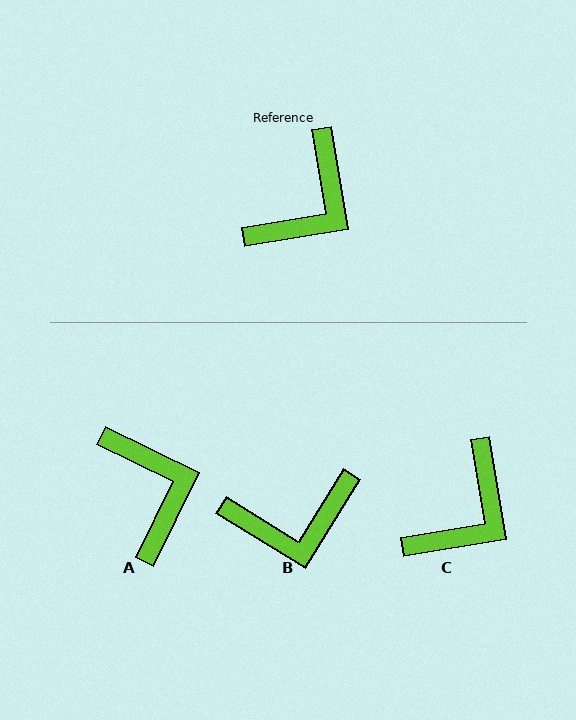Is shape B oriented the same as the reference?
No, it is off by about 41 degrees.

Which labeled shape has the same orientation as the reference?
C.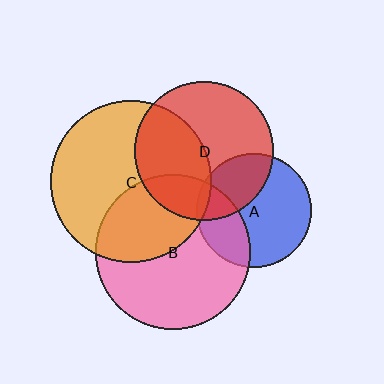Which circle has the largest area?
Circle C (orange).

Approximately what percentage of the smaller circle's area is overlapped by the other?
Approximately 40%.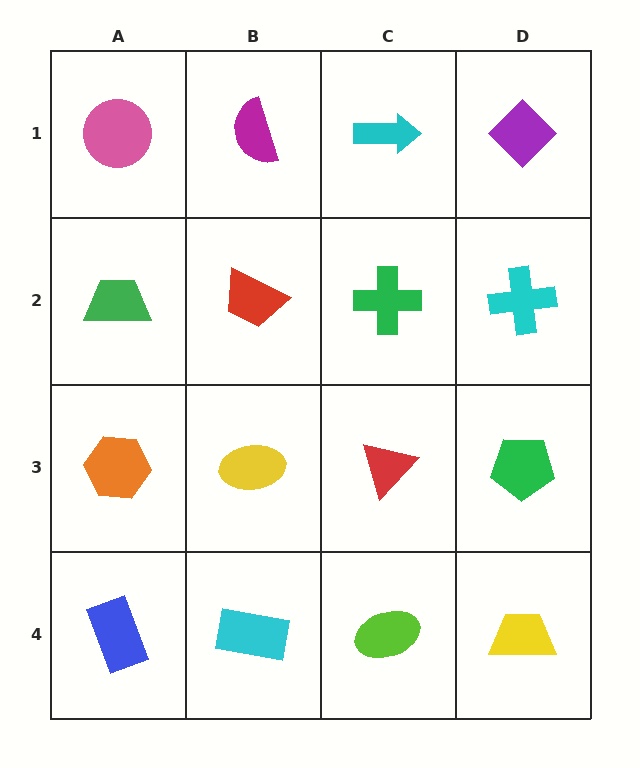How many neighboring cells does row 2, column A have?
3.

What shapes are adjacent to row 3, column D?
A cyan cross (row 2, column D), a yellow trapezoid (row 4, column D), a red triangle (row 3, column C).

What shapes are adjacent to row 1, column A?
A green trapezoid (row 2, column A), a magenta semicircle (row 1, column B).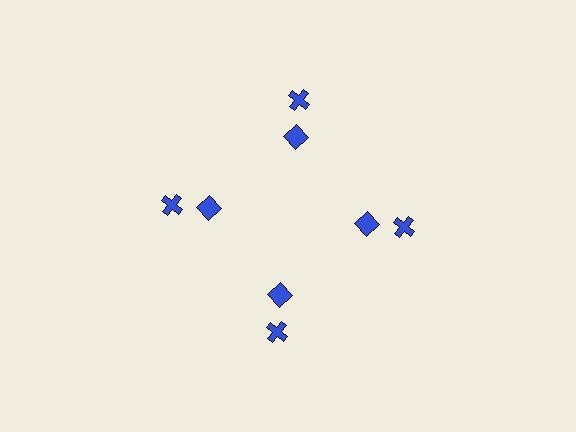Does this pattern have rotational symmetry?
Yes, this pattern has 4-fold rotational symmetry. It looks the same after rotating 90 degrees around the center.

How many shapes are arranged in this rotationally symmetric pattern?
There are 8 shapes, arranged in 4 groups of 2.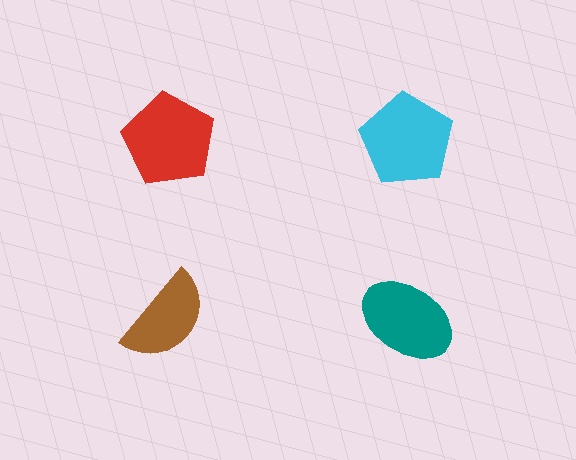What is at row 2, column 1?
A brown semicircle.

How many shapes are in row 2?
2 shapes.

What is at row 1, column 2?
A cyan pentagon.